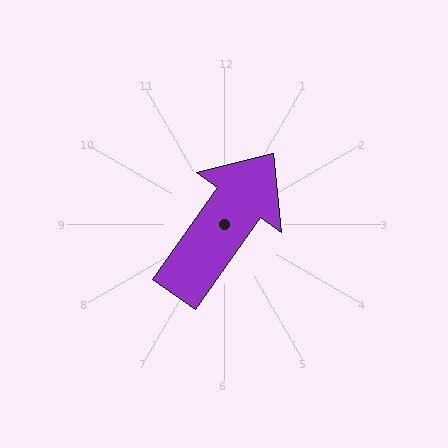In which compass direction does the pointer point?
Northeast.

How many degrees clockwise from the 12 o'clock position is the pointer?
Approximately 35 degrees.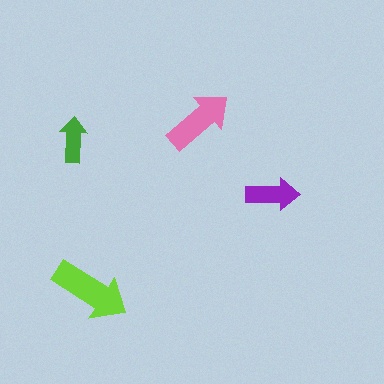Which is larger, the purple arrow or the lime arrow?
The lime one.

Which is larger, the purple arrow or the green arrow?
The purple one.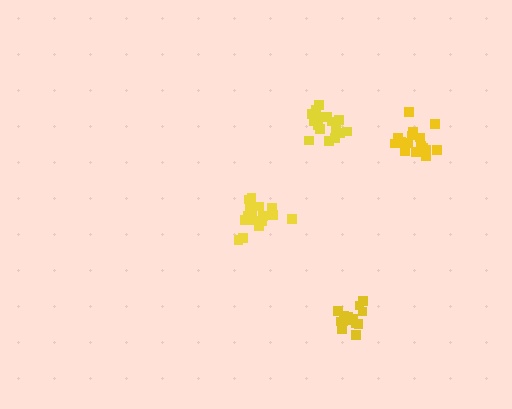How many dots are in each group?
Group 1: 17 dots, Group 2: 18 dots, Group 3: 15 dots, Group 4: 17 dots (67 total).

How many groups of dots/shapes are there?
There are 4 groups.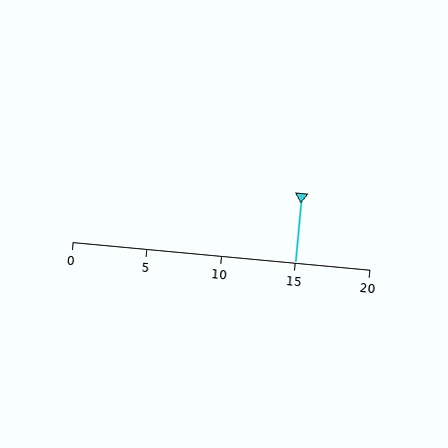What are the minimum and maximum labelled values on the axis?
The axis runs from 0 to 20.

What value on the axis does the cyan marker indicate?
The marker indicates approximately 15.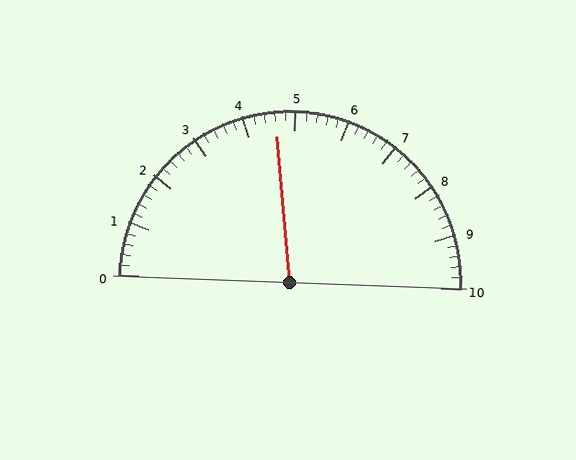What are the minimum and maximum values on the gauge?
The gauge ranges from 0 to 10.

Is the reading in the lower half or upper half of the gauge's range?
The reading is in the lower half of the range (0 to 10).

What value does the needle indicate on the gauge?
The needle indicates approximately 4.6.